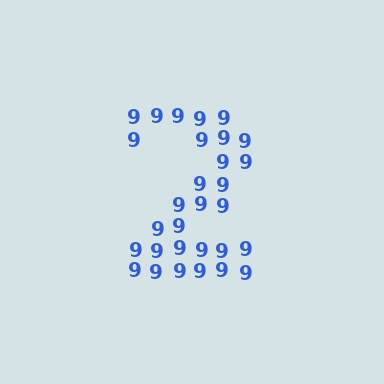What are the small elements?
The small elements are digit 9's.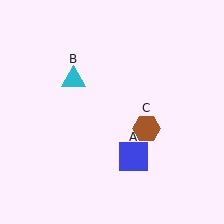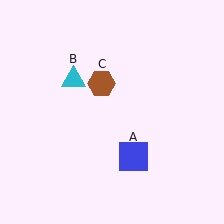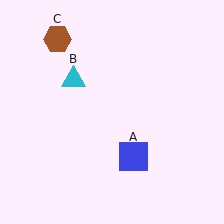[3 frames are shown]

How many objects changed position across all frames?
1 object changed position: brown hexagon (object C).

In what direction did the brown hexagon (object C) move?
The brown hexagon (object C) moved up and to the left.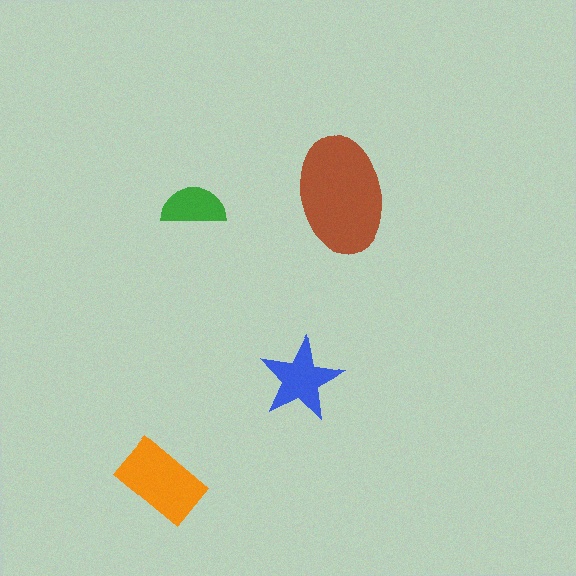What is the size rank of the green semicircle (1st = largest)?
4th.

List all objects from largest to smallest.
The brown ellipse, the orange rectangle, the blue star, the green semicircle.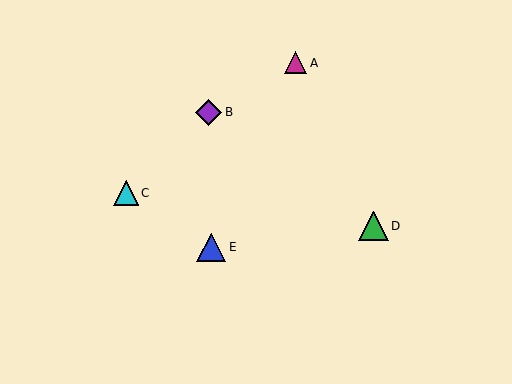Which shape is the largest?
The green triangle (labeled D) is the largest.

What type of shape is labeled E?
Shape E is a blue triangle.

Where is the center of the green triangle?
The center of the green triangle is at (374, 226).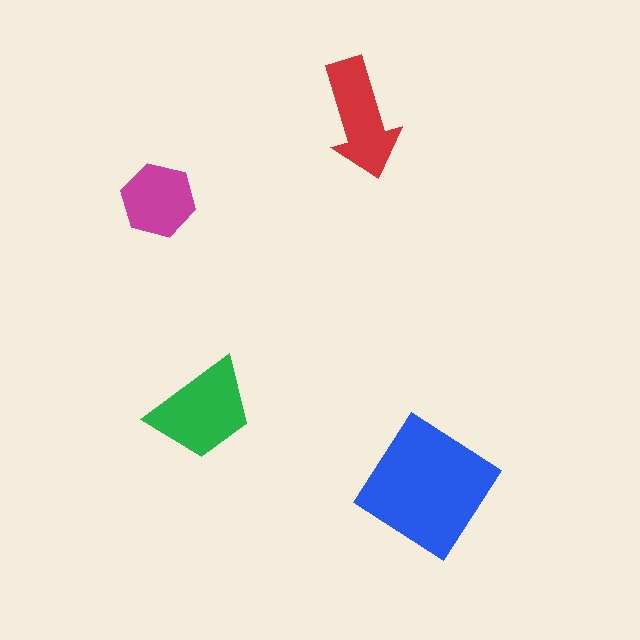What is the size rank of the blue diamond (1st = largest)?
1st.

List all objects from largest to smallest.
The blue diamond, the green trapezoid, the red arrow, the magenta hexagon.